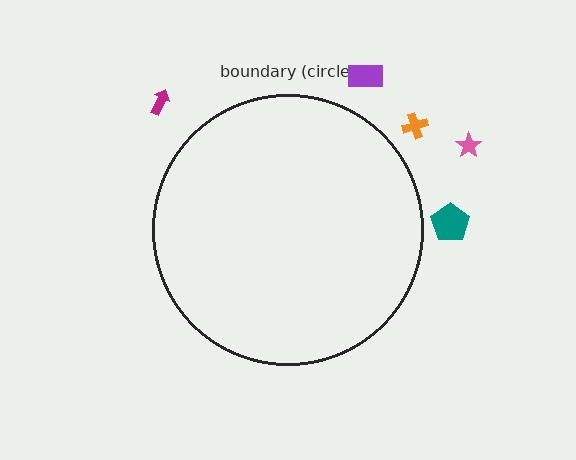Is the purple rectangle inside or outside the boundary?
Outside.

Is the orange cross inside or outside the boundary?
Outside.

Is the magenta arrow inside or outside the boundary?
Outside.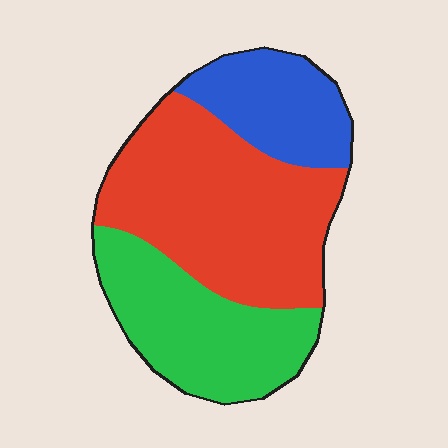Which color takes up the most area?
Red, at roughly 50%.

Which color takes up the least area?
Blue, at roughly 20%.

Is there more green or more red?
Red.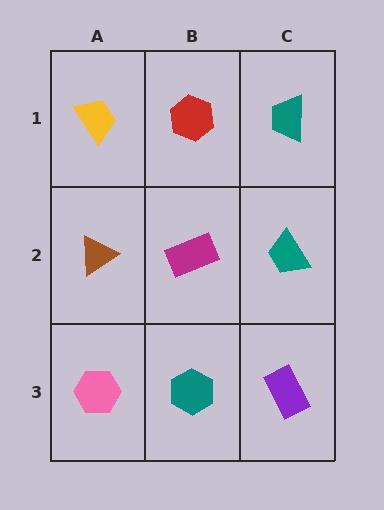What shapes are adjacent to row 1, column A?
A brown triangle (row 2, column A), a red hexagon (row 1, column B).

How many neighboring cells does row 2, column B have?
4.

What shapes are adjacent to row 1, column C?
A teal trapezoid (row 2, column C), a red hexagon (row 1, column B).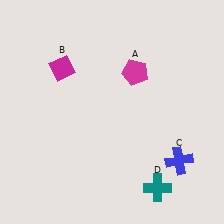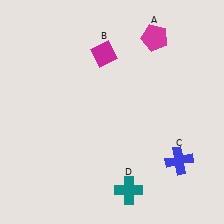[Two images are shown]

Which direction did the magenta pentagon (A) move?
The magenta pentagon (A) moved up.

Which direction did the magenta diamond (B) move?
The magenta diamond (B) moved right.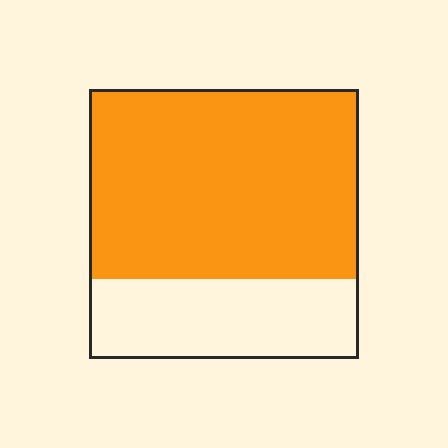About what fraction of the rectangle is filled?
About two thirds (2/3).